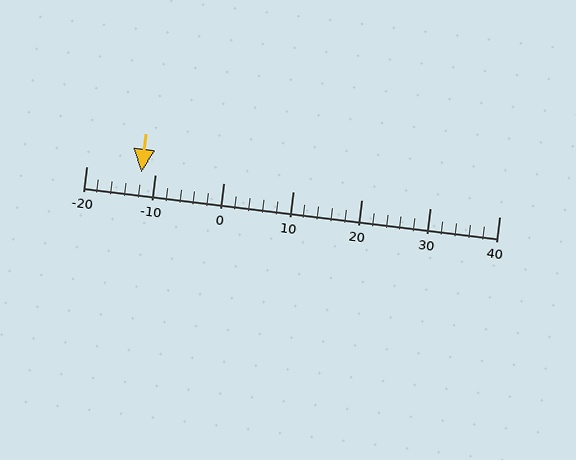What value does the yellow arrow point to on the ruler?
The yellow arrow points to approximately -12.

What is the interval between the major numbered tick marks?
The major tick marks are spaced 10 units apart.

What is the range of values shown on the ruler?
The ruler shows values from -20 to 40.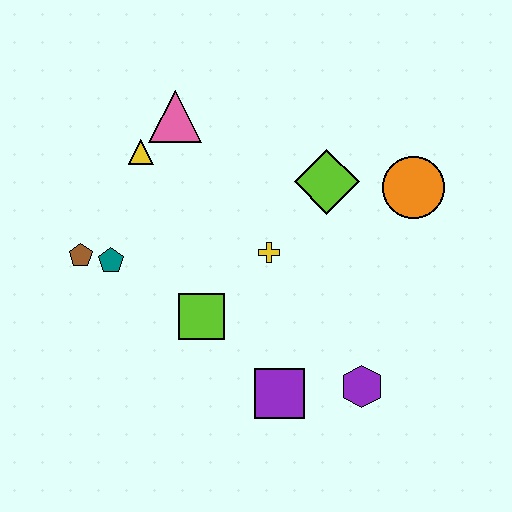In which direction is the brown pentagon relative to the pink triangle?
The brown pentagon is below the pink triangle.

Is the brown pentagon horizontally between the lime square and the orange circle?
No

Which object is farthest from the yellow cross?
The brown pentagon is farthest from the yellow cross.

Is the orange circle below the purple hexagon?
No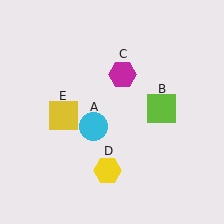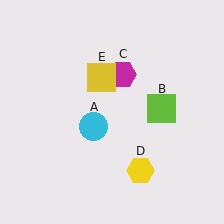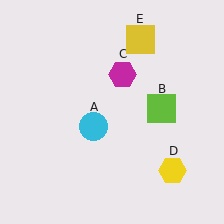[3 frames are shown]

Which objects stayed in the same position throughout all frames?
Cyan circle (object A) and lime square (object B) and magenta hexagon (object C) remained stationary.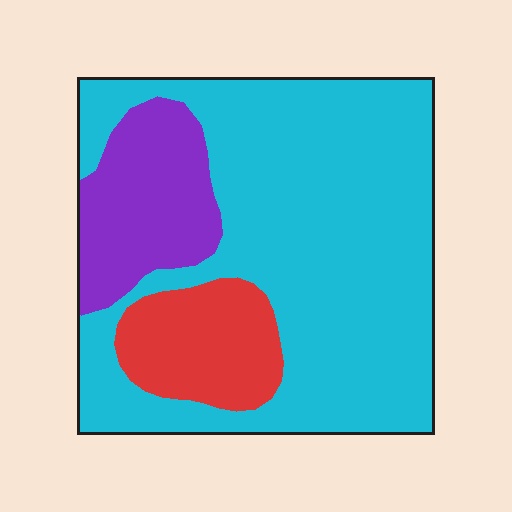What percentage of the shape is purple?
Purple covers 17% of the shape.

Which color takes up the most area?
Cyan, at roughly 70%.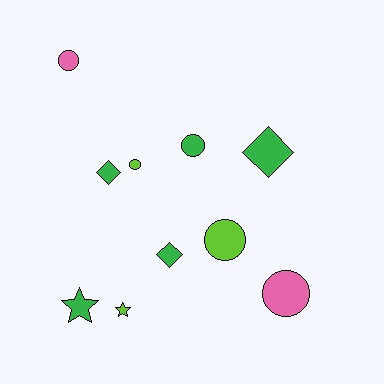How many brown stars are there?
There are no brown stars.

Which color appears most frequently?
Green, with 5 objects.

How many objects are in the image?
There are 10 objects.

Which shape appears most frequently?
Circle, with 5 objects.